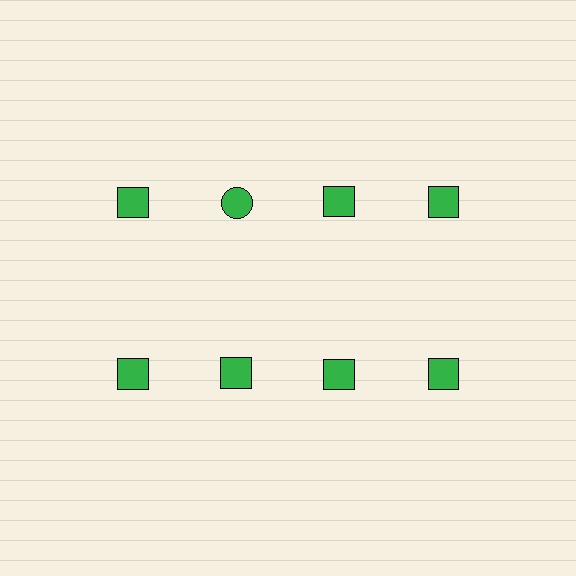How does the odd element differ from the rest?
It has a different shape: circle instead of square.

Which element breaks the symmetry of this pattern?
The green circle in the top row, second from left column breaks the symmetry. All other shapes are green squares.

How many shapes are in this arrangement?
There are 8 shapes arranged in a grid pattern.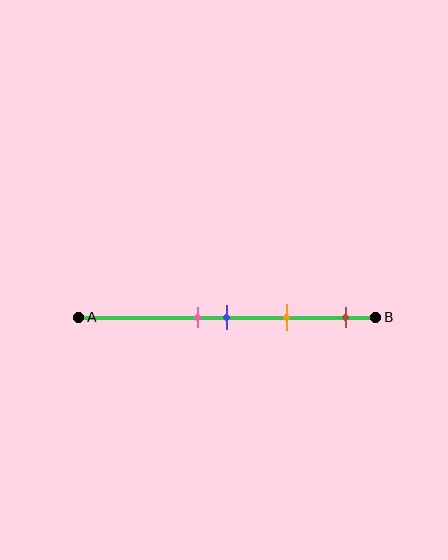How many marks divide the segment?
There are 4 marks dividing the segment.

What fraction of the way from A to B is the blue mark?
The blue mark is approximately 50% (0.5) of the way from A to B.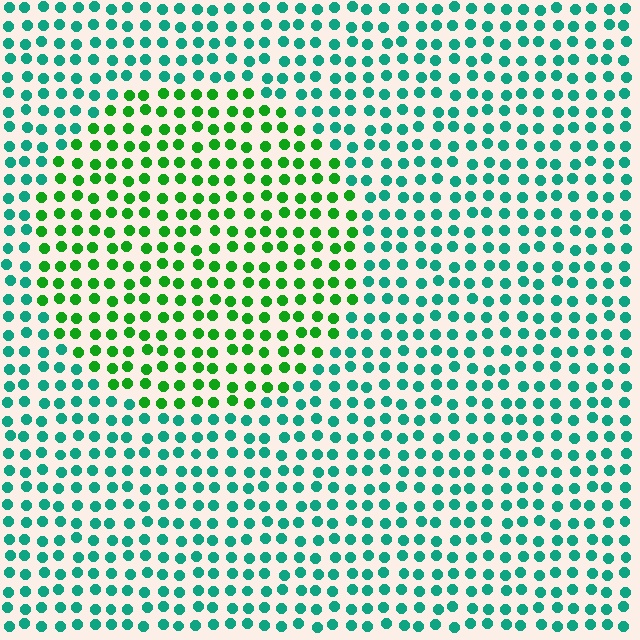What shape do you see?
I see a circle.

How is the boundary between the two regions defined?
The boundary is defined purely by a slight shift in hue (about 44 degrees). Spacing, size, and orientation are identical on both sides.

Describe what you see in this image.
The image is filled with small teal elements in a uniform arrangement. A circle-shaped region is visible where the elements are tinted to a slightly different hue, forming a subtle color boundary.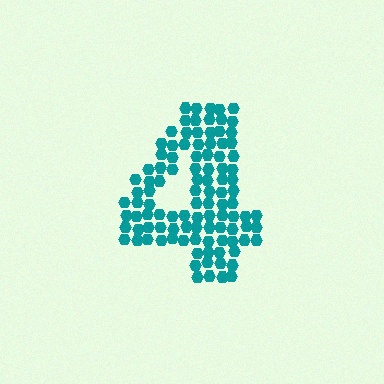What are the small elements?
The small elements are hexagons.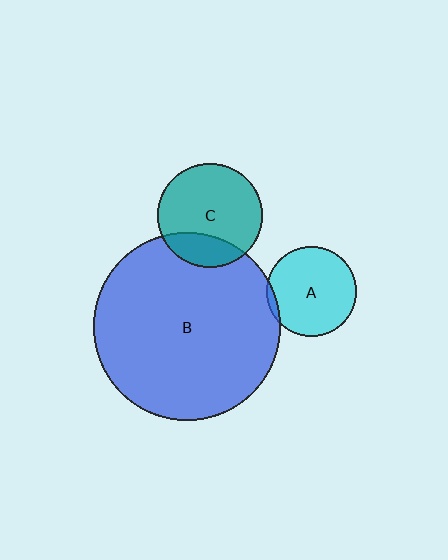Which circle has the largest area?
Circle B (blue).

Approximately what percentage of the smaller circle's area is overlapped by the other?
Approximately 20%.